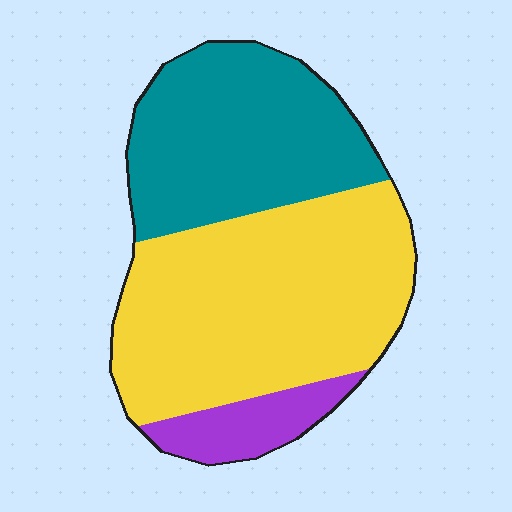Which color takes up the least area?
Purple, at roughly 10%.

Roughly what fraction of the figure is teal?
Teal takes up about three eighths (3/8) of the figure.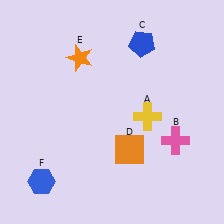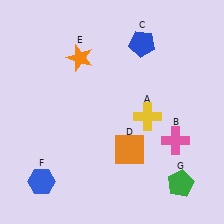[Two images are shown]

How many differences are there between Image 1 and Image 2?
There is 1 difference between the two images.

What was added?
A green pentagon (G) was added in Image 2.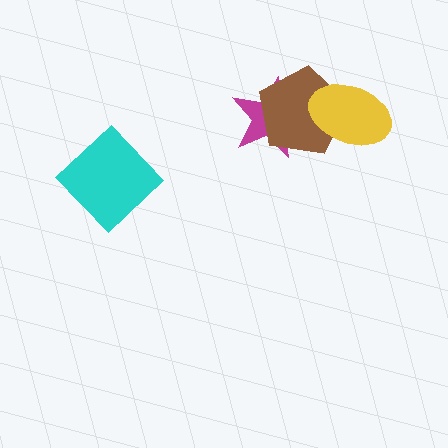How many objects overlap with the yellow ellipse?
1 object overlaps with the yellow ellipse.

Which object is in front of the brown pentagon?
The yellow ellipse is in front of the brown pentagon.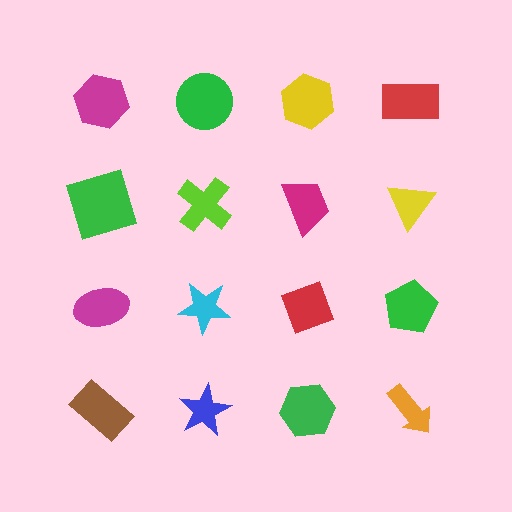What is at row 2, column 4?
A yellow triangle.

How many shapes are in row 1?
4 shapes.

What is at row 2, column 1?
A green square.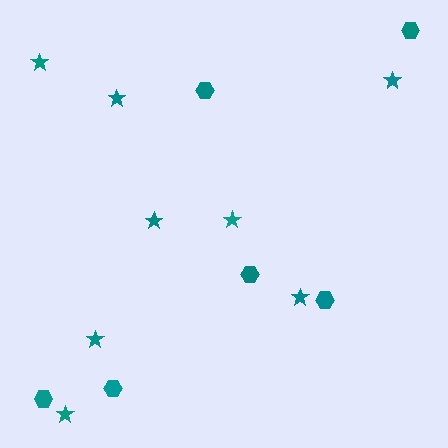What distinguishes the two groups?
There are 2 groups: one group of stars (8) and one group of hexagons (6).